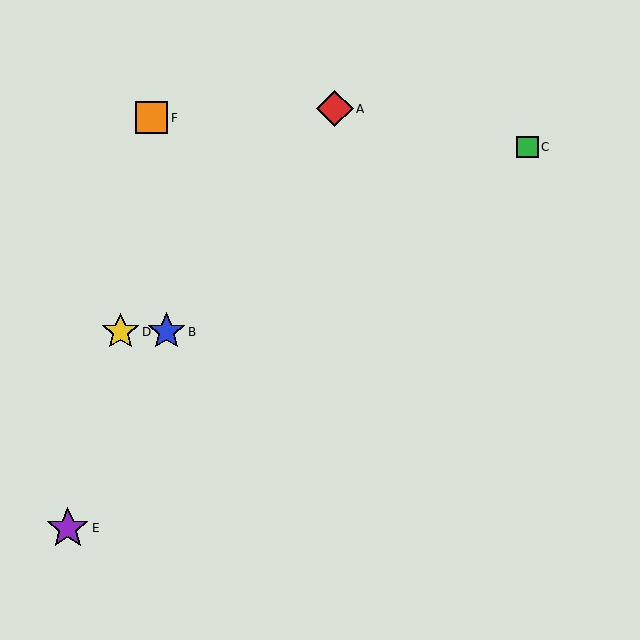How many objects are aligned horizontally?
2 objects (B, D) are aligned horizontally.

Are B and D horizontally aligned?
Yes, both are at y≈332.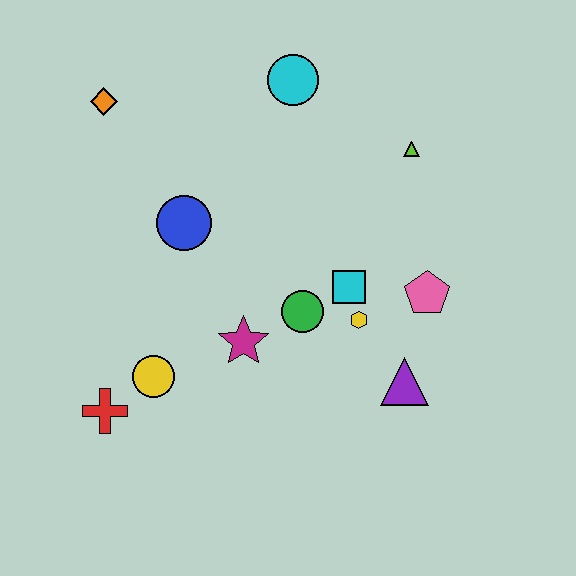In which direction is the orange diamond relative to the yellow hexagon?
The orange diamond is to the left of the yellow hexagon.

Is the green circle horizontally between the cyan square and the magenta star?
Yes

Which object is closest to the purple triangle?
The yellow hexagon is closest to the purple triangle.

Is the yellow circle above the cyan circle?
No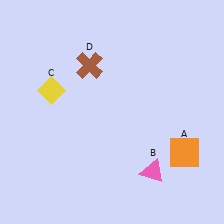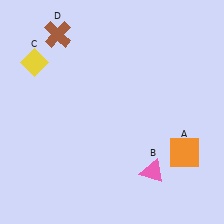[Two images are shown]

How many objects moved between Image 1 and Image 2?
2 objects moved between the two images.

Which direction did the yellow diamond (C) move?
The yellow diamond (C) moved up.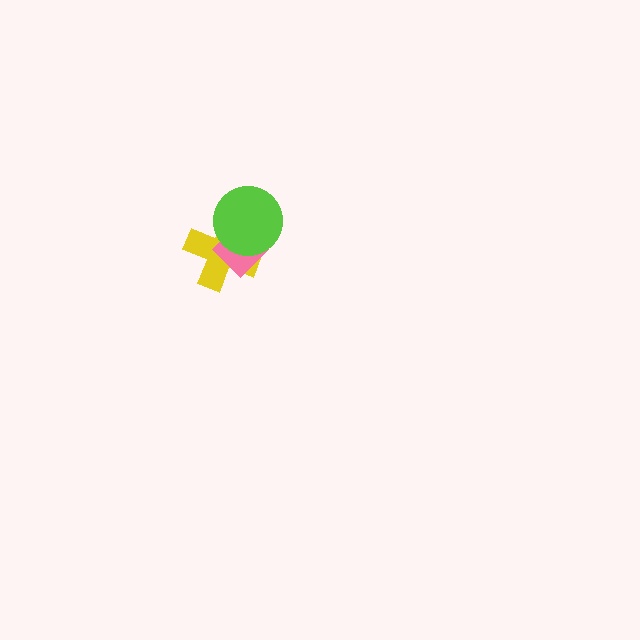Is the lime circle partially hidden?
No, no other shape covers it.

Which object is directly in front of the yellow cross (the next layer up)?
The pink diamond is directly in front of the yellow cross.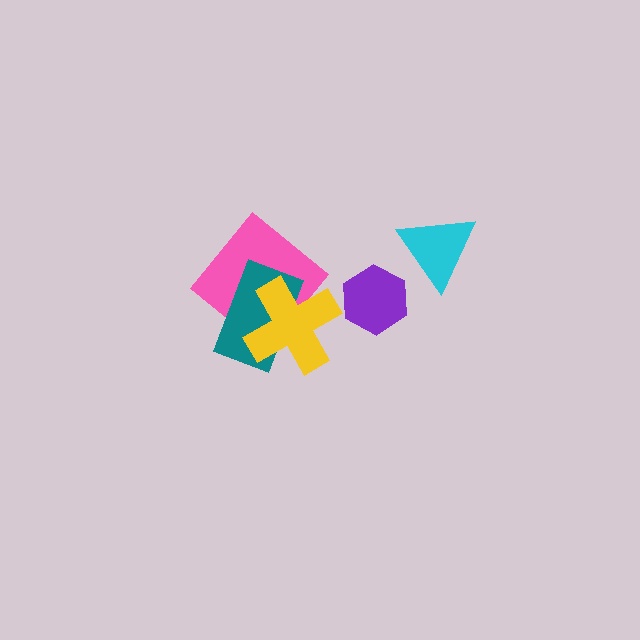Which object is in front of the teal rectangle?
The yellow cross is in front of the teal rectangle.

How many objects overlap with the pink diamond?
2 objects overlap with the pink diamond.